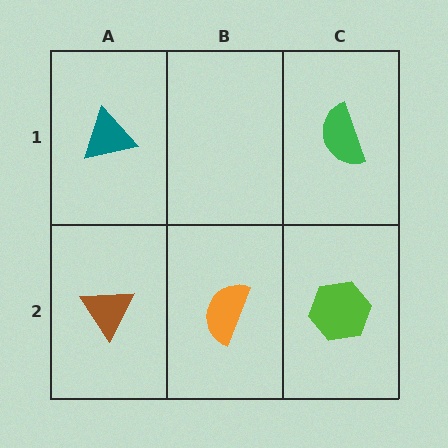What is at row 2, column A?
A brown triangle.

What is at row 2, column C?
A lime hexagon.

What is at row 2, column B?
An orange semicircle.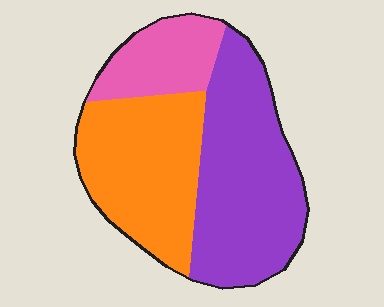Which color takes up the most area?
Purple, at roughly 45%.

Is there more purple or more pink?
Purple.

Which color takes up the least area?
Pink, at roughly 15%.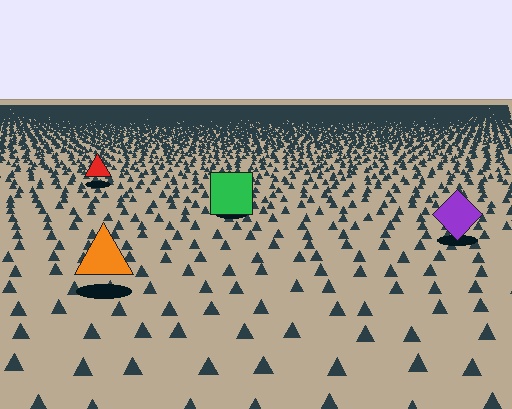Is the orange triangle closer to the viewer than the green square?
Yes. The orange triangle is closer — you can tell from the texture gradient: the ground texture is coarser near it.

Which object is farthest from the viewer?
The red triangle is farthest from the viewer. It appears smaller and the ground texture around it is denser.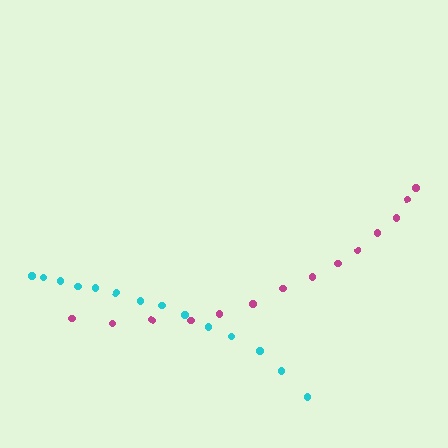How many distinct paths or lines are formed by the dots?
There are 2 distinct paths.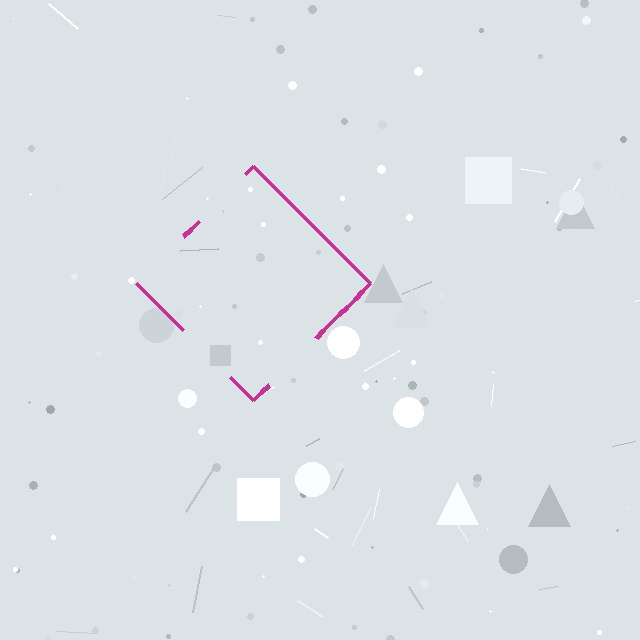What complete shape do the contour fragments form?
The contour fragments form a diamond.